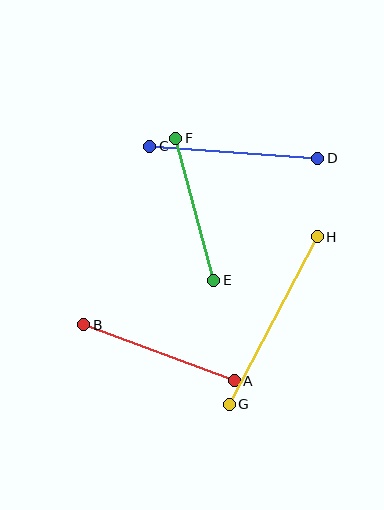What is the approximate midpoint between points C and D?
The midpoint is at approximately (234, 152) pixels.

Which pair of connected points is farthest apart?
Points G and H are farthest apart.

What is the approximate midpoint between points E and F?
The midpoint is at approximately (195, 209) pixels.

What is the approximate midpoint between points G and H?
The midpoint is at approximately (273, 320) pixels.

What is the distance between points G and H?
The distance is approximately 189 pixels.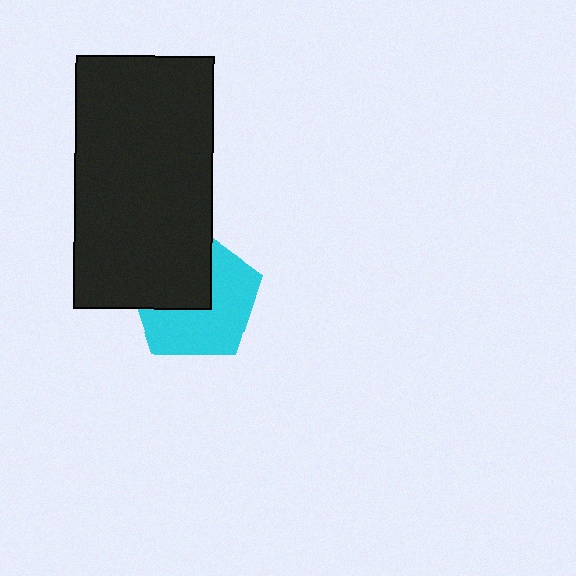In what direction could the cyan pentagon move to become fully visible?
The cyan pentagon could move toward the lower-right. That would shift it out from behind the black rectangle entirely.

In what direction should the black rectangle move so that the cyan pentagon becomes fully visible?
The black rectangle should move toward the upper-left. That is the shortest direction to clear the overlap and leave the cyan pentagon fully visible.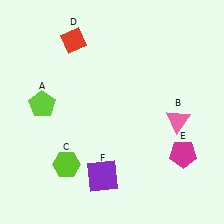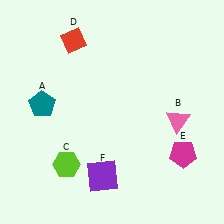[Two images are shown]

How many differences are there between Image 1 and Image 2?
There is 1 difference between the two images.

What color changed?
The pentagon (A) changed from lime in Image 1 to teal in Image 2.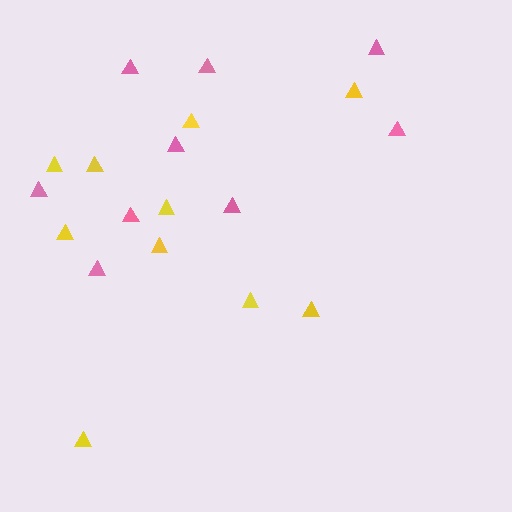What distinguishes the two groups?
There are 2 groups: one group of pink triangles (9) and one group of yellow triangles (10).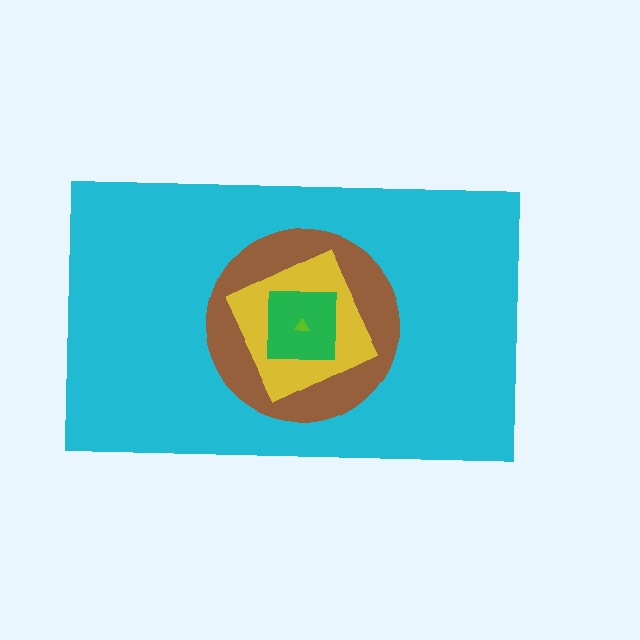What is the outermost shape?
The cyan rectangle.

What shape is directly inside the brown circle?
The yellow diamond.